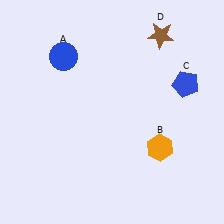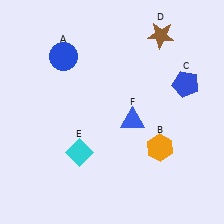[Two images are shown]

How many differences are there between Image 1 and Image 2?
There are 2 differences between the two images.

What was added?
A cyan diamond (E), a blue triangle (F) were added in Image 2.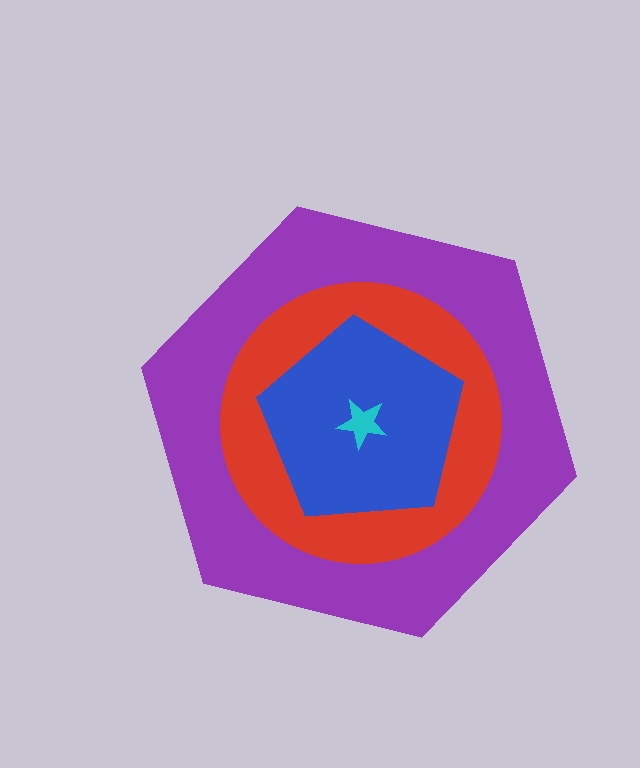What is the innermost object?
The cyan star.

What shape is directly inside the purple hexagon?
The red circle.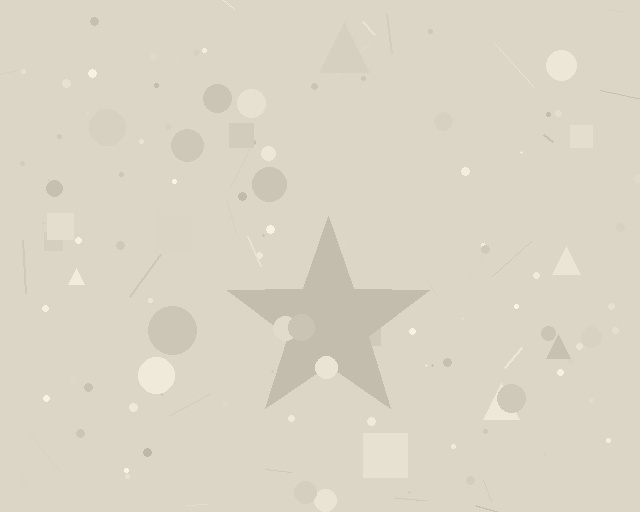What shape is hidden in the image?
A star is hidden in the image.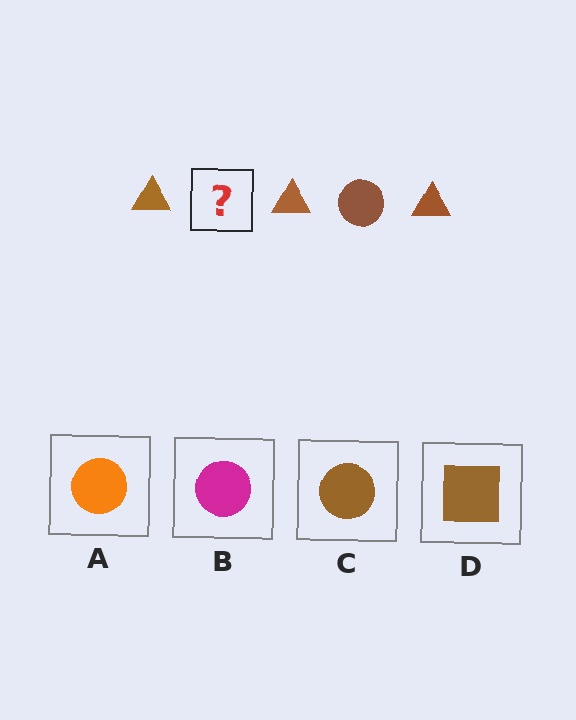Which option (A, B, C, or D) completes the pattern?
C.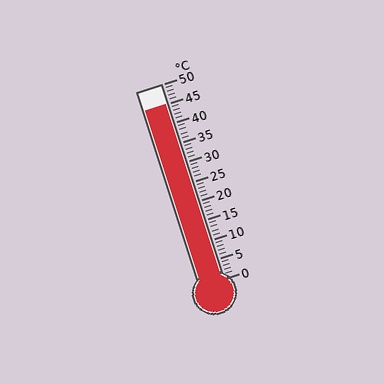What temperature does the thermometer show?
The thermometer shows approximately 45°C.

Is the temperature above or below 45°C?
The temperature is at 45°C.